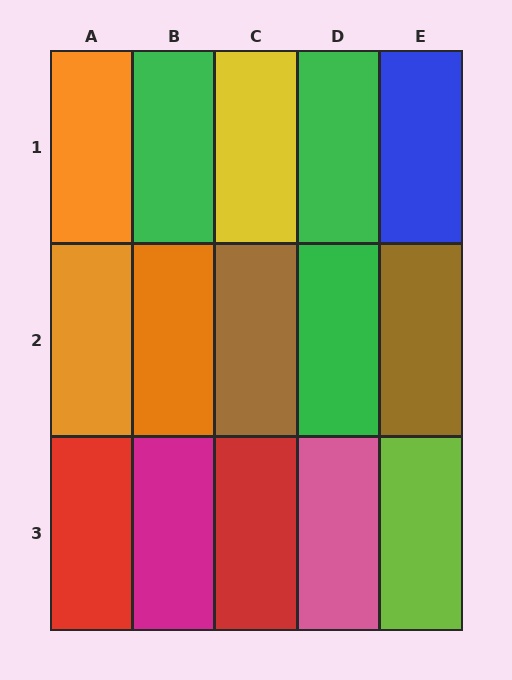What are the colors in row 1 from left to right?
Orange, green, yellow, green, blue.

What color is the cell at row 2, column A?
Orange.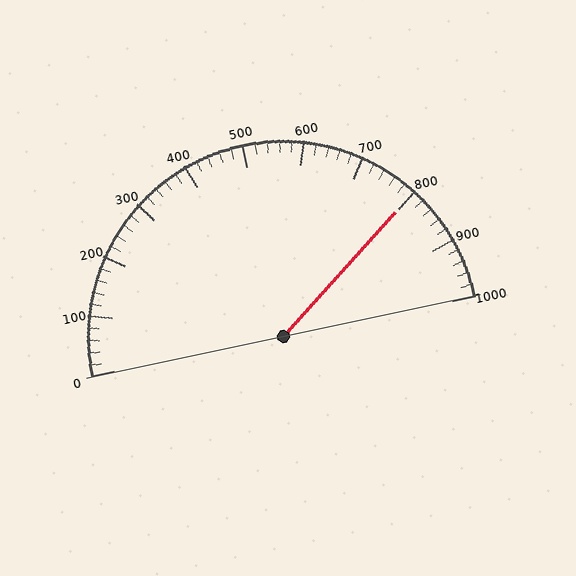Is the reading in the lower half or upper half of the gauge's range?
The reading is in the upper half of the range (0 to 1000).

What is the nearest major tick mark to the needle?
The nearest major tick mark is 800.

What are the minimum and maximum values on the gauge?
The gauge ranges from 0 to 1000.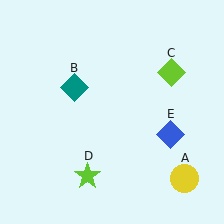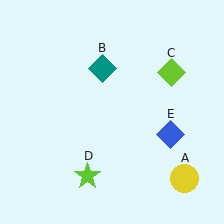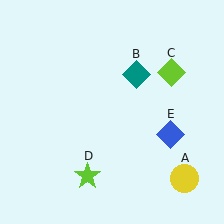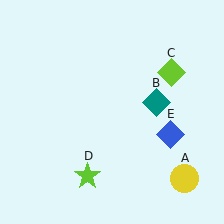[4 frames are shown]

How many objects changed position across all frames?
1 object changed position: teal diamond (object B).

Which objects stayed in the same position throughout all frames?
Yellow circle (object A) and lime diamond (object C) and lime star (object D) and blue diamond (object E) remained stationary.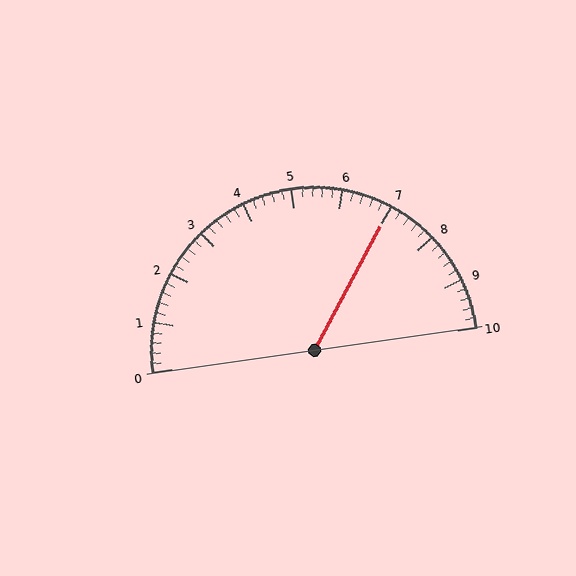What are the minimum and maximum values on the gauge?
The gauge ranges from 0 to 10.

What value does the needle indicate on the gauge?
The needle indicates approximately 7.0.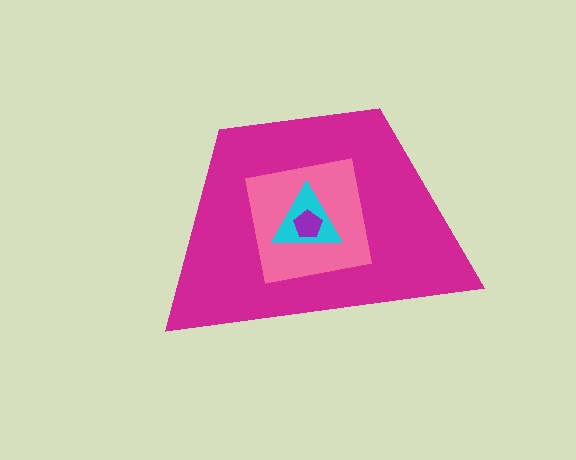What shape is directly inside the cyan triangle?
The purple pentagon.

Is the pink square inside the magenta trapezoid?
Yes.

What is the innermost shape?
The purple pentagon.